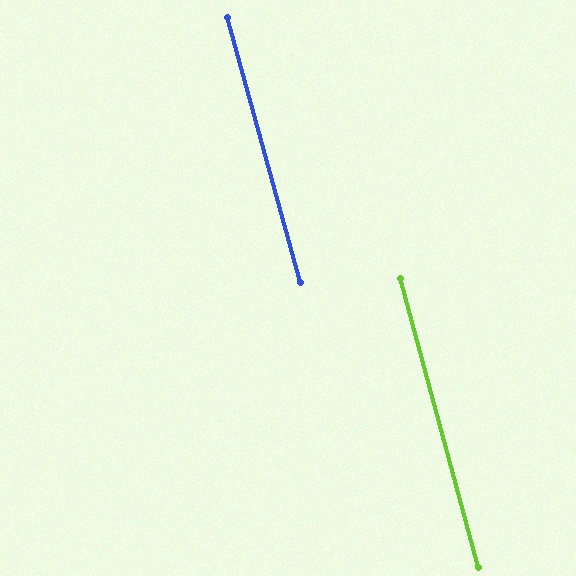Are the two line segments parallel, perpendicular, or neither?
Parallel — their directions differ by only 0.2°.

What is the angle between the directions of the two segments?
Approximately 0 degrees.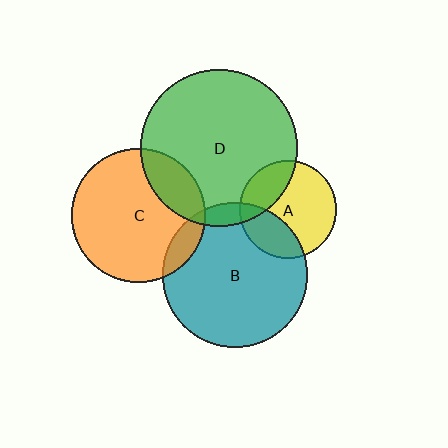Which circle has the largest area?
Circle D (green).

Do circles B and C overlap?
Yes.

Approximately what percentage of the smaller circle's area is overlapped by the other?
Approximately 10%.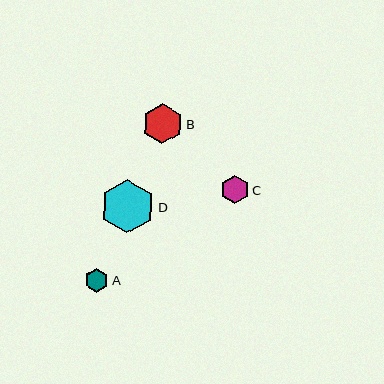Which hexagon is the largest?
Hexagon D is the largest with a size of approximately 53 pixels.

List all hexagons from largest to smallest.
From largest to smallest: D, B, C, A.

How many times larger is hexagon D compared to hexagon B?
Hexagon D is approximately 1.3 times the size of hexagon B.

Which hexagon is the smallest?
Hexagon A is the smallest with a size of approximately 24 pixels.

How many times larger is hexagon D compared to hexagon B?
Hexagon D is approximately 1.3 times the size of hexagon B.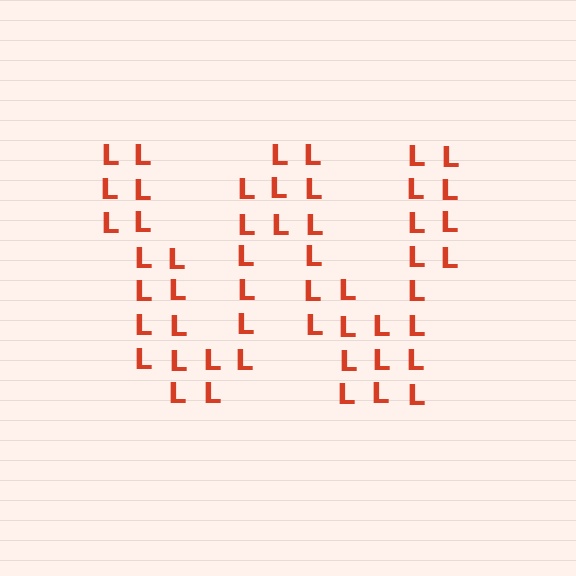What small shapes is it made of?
It is made of small letter L's.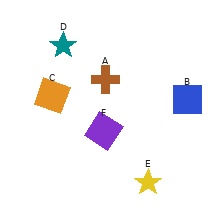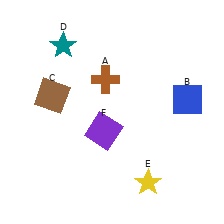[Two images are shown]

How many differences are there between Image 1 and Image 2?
There is 1 difference between the two images.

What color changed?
The square (C) changed from orange in Image 1 to brown in Image 2.